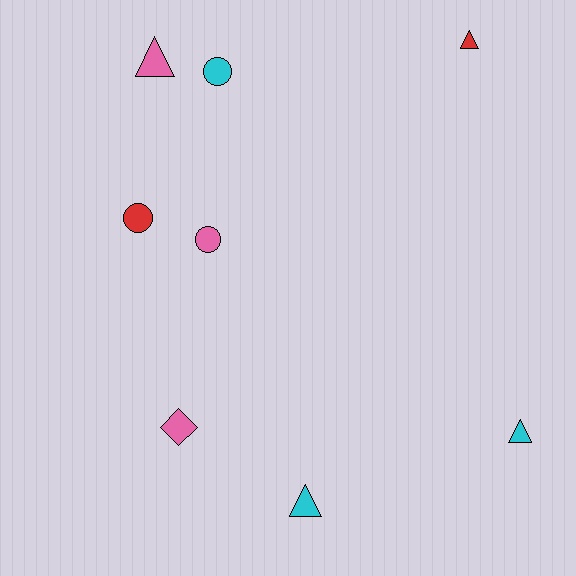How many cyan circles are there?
There is 1 cyan circle.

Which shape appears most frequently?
Triangle, with 4 objects.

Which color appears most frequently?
Cyan, with 3 objects.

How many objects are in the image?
There are 8 objects.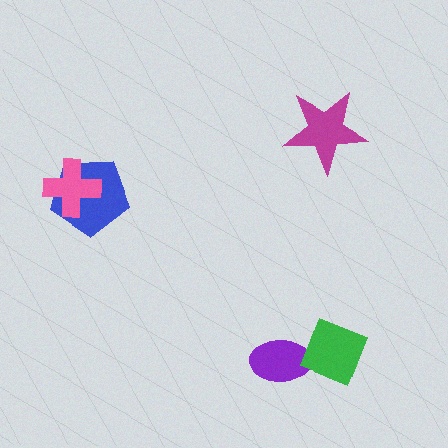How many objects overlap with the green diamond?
1 object overlaps with the green diamond.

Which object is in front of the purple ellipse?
The green diamond is in front of the purple ellipse.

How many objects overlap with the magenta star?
0 objects overlap with the magenta star.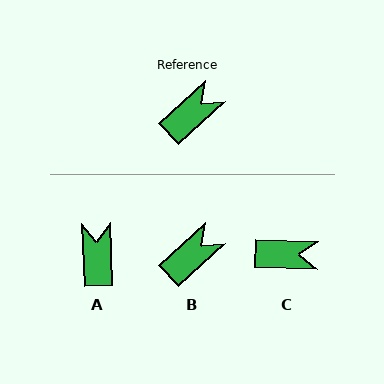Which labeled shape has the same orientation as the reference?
B.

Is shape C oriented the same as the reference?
No, it is off by about 44 degrees.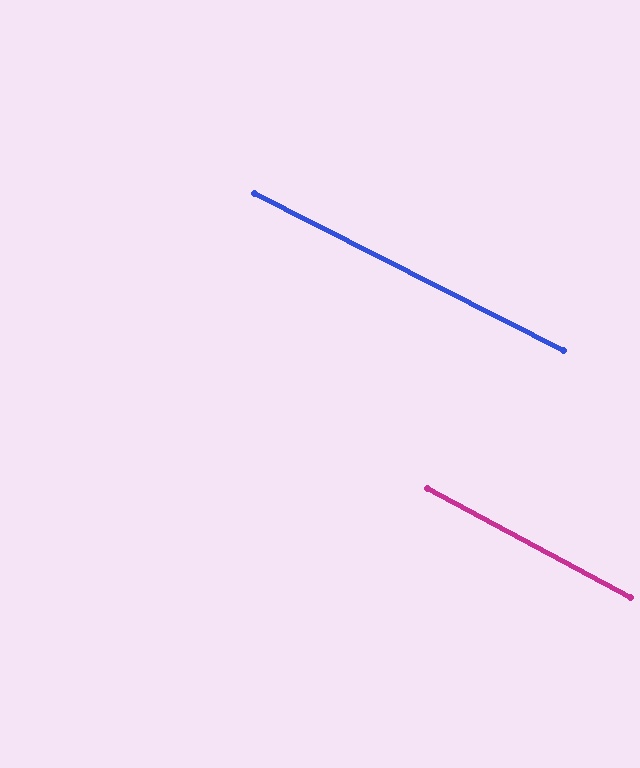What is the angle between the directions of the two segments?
Approximately 1 degree.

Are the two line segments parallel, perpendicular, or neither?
Parallel — their directions differ by only 1.3°.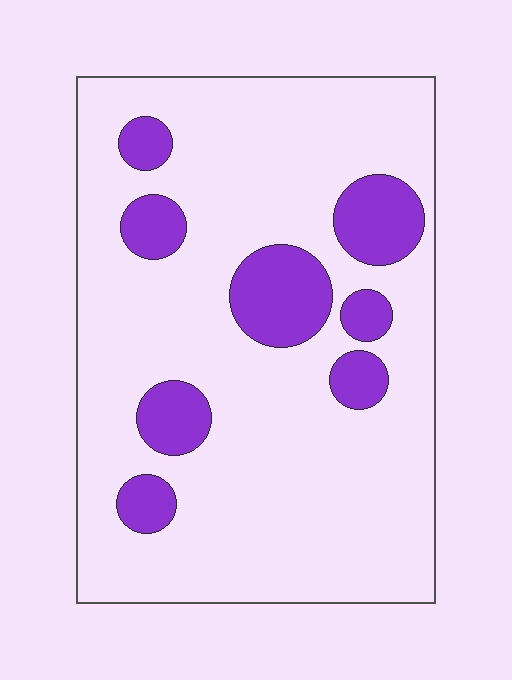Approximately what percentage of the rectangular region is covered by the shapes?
Approximately 20%.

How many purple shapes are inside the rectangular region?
8.